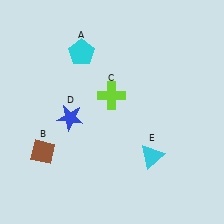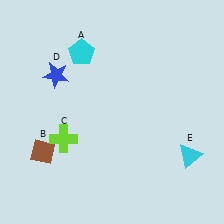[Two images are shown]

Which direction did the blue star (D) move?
The blue star (D) moved up.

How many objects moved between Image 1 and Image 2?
3 objects moved between the two images.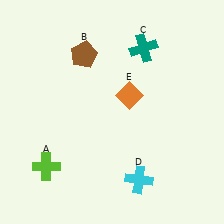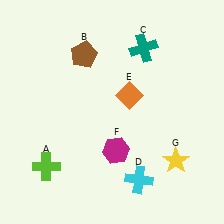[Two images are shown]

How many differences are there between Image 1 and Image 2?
There are 2 differences between the two images.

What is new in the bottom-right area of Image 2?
A magenta hexagon (F) was added in the bottom-right area of Image 2.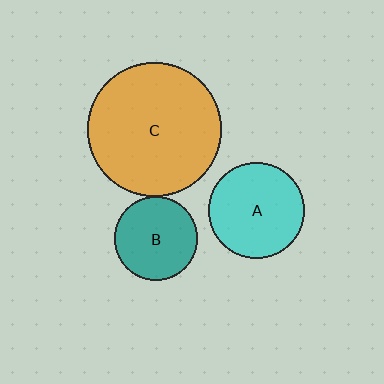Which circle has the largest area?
Circle C (orange).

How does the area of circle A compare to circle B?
Approximately 1.3 times.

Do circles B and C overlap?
Yes.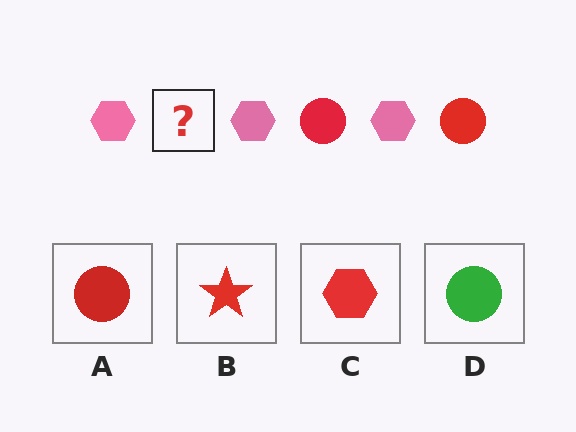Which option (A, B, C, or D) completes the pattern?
A.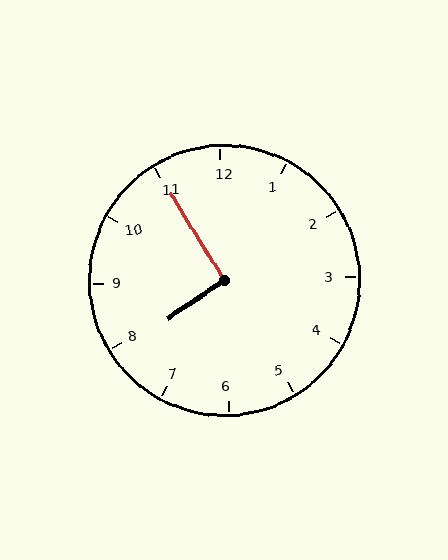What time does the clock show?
7:55.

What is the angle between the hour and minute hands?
Approximately 92 degrees.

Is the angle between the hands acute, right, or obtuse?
It is right.